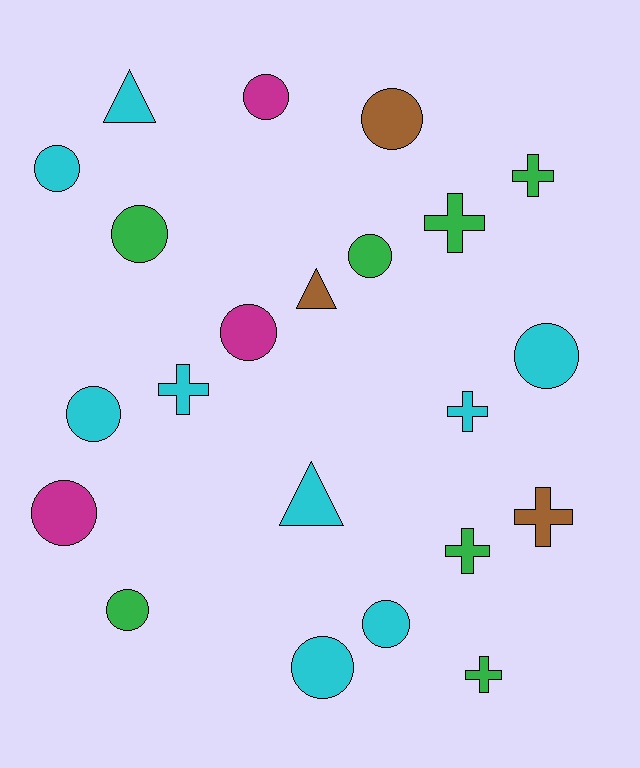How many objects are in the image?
There are 22 objects.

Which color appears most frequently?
Cyan, with 9 objects.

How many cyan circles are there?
There are 5 cyan circles.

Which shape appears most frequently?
Circle, with 12 objects.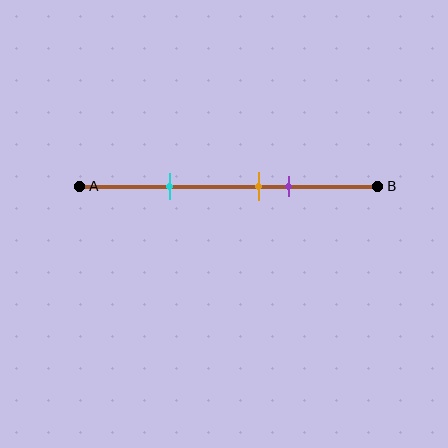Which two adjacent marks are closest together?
The orange and purple marks are the closest adjacent pair.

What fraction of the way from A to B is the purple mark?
The purple mark is approximately 70% (0.7) of the way from A to B.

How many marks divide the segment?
There are 3 marks dividing the segment.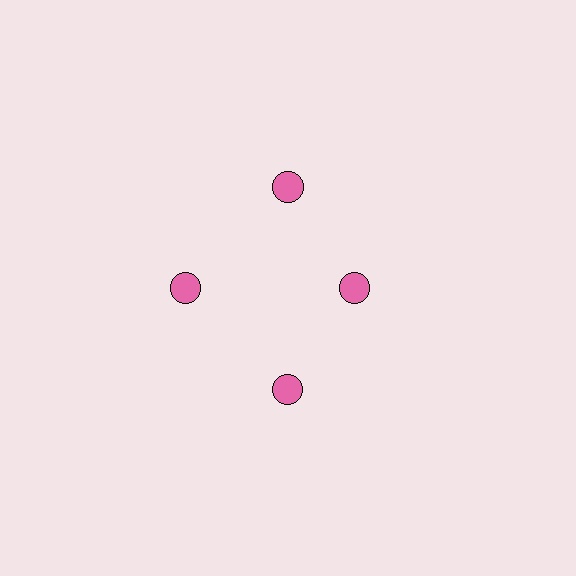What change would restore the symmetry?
The symmetry would be restored by moving it outward, back onto the ring so that all 4 circles sit at equal angles and equal distance from the center.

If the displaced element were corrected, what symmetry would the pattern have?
It would have 4-fold rotational symmetry — the pattern would map onto itself every 90 degrees.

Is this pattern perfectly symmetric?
No. The 4 pink circles are arranged in a ring, but one element near the 3 o'clock position is pulled inward toward the center, breaking the 4-fold rotational symmetry.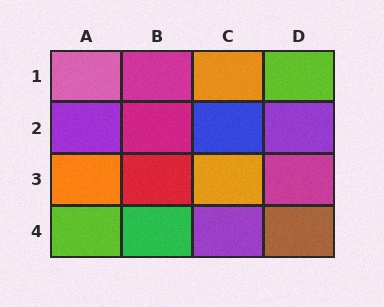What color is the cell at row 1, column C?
Orange.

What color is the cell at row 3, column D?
Magenta.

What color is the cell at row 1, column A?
Pink.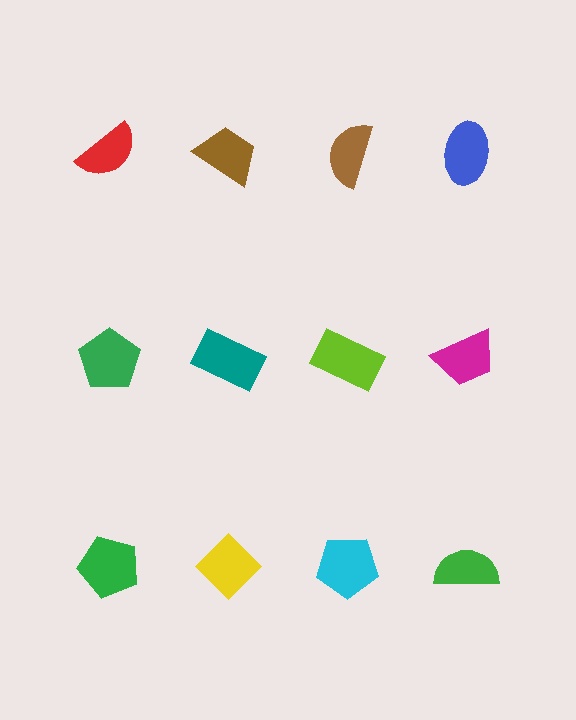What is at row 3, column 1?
A green pentagon.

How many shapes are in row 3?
4 shapes.